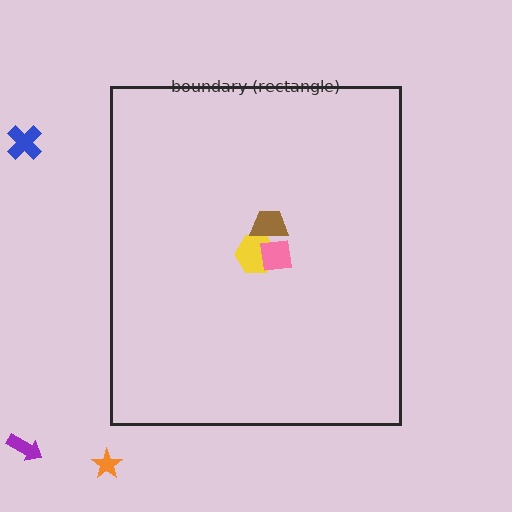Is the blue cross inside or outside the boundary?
Outside.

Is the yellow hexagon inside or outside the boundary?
Inside.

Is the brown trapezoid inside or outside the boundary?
Inside.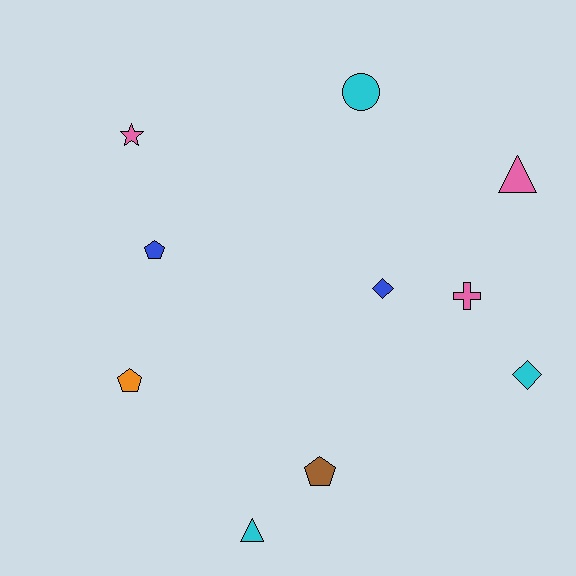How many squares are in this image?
There are no squares.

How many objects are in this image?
There are 10 objects.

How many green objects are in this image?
There are no green objects.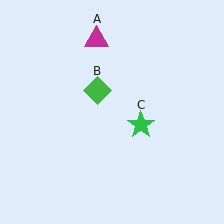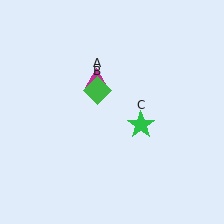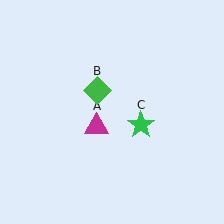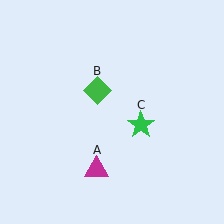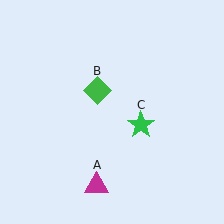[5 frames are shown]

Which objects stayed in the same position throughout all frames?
Green diamond (object B) and green star (object C) remained stationary.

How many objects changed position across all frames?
1 object changed position: magenta triangle (object A).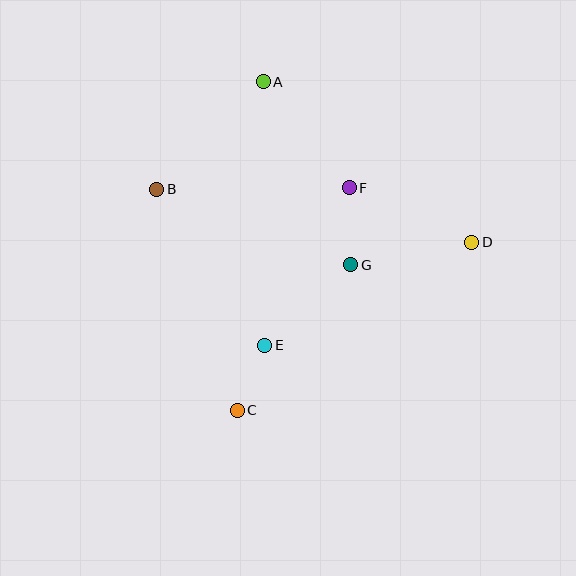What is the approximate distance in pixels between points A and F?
The distance between A and F is approximately 137 pixels.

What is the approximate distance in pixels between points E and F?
The distance between E and F is approximately 179 pixels.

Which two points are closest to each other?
Points C and E are closest to each other.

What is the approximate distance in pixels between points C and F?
The distance between C and F is approximately 249 pixels.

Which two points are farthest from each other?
Points A and C are farthest from each other.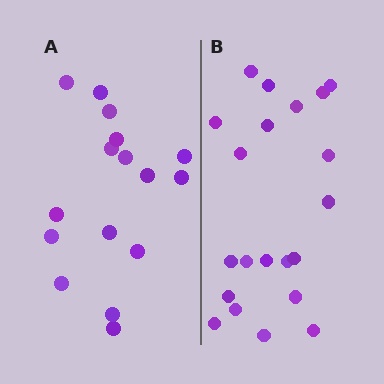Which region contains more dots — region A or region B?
Region B (the right region) has more dots.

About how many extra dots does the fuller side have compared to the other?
Region B has about 5 more dots than region A.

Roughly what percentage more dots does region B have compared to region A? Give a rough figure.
About 30% more.